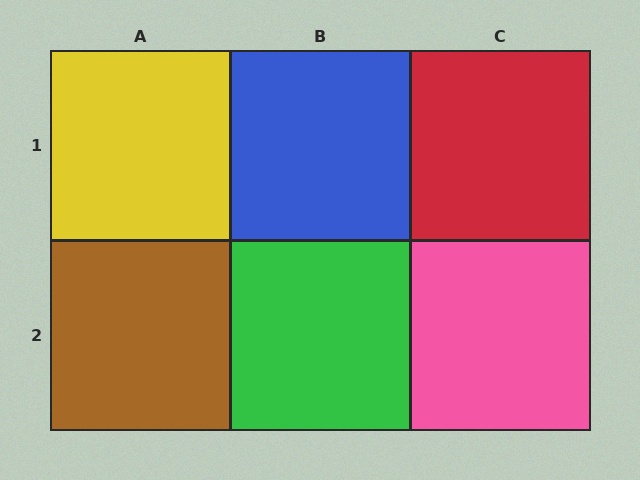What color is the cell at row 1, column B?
Blue.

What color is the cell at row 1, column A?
Yellow.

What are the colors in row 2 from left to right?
Brown, green, pink.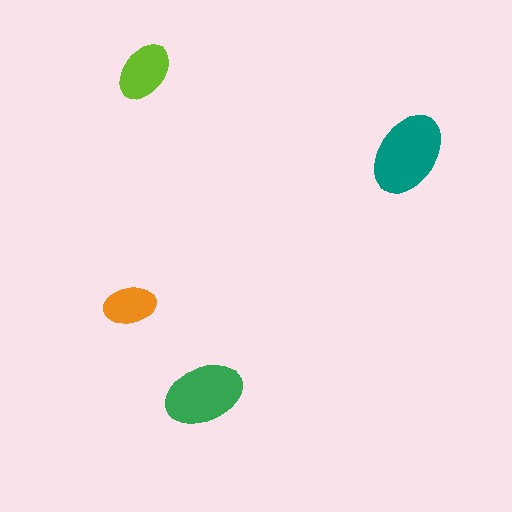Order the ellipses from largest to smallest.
the teal one, the green one, the lime one, the orange one.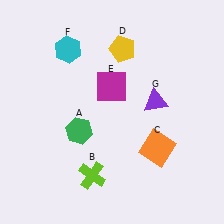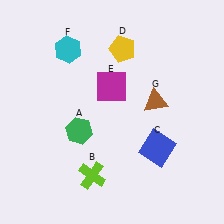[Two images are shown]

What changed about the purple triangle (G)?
In Image 1, G is purple. In Image 2, it changed to brown.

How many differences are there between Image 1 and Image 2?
There are 2 differences between the two images.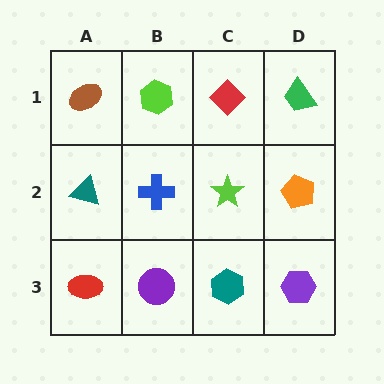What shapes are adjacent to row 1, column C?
A lime star (row 2, column C), a lime hexagon (row 1, column B), a green trapezoid (row 1, column D).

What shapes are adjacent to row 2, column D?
A green trapezoid (row 1, column D), a purple hexagon (row 3, column D), a lime star (row 2, column C).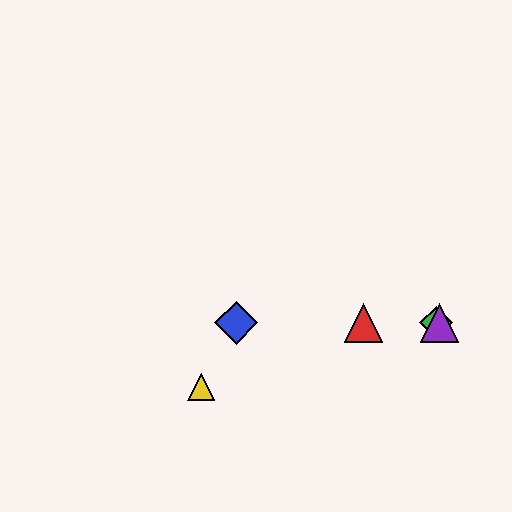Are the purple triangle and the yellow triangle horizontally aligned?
No, the purple triangle is at y≈323 and the yellow triangle is at y≈387.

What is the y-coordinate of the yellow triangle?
The yellow triangle is at y≈387.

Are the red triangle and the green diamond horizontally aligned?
Yes, both are at y≈323.